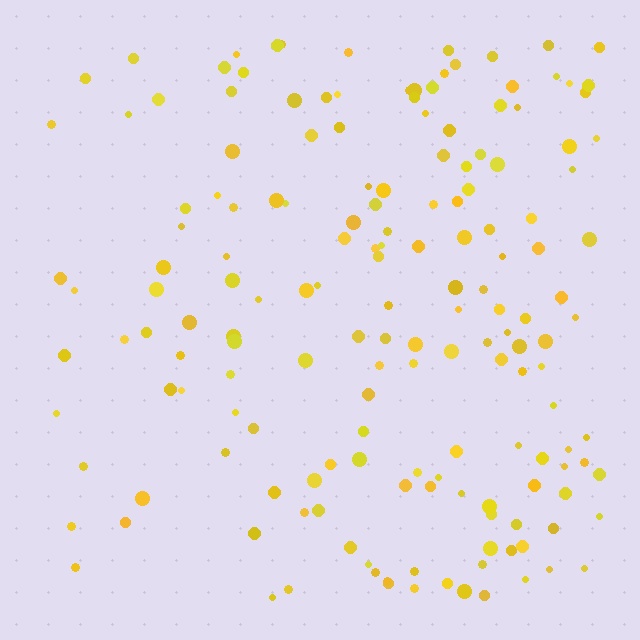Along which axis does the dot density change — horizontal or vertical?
Horizontal.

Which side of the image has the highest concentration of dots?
The right.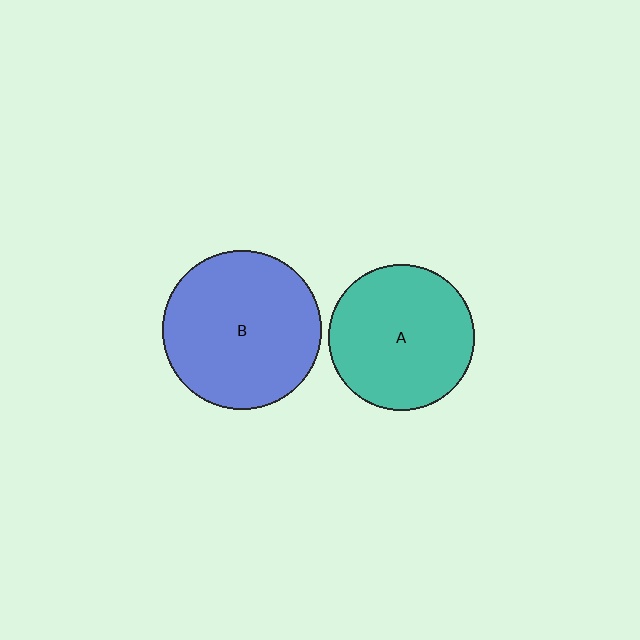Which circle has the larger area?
Circle B (blue).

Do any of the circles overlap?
No, none of the circles overlap.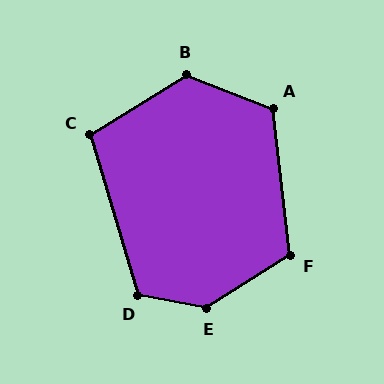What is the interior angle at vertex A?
Approximately 117 degrees (obtuse).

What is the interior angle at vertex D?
Approximately 117 degrees (obtuse).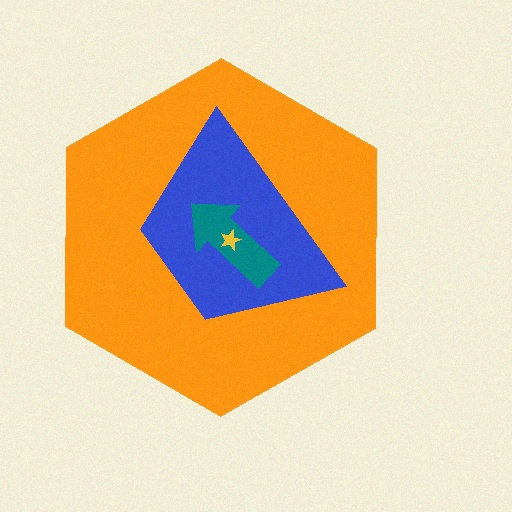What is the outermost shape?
The orange hexagon.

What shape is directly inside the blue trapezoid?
The teal arrow.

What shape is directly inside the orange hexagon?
The blue trapezoid.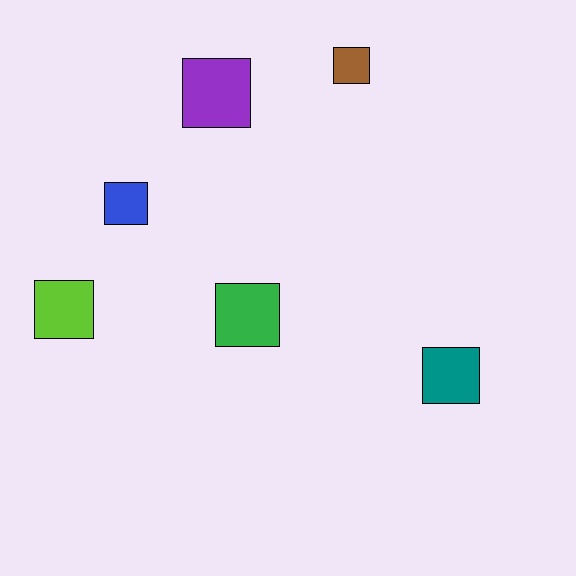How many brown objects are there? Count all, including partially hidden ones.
There is 1 brown object.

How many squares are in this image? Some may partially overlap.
There are 6 squares.